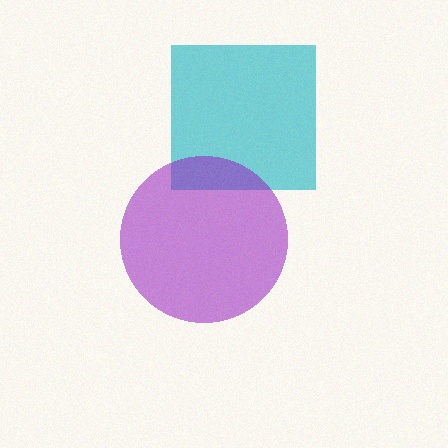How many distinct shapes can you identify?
There are 2 distinct shapes: a cyan square, a purple circle.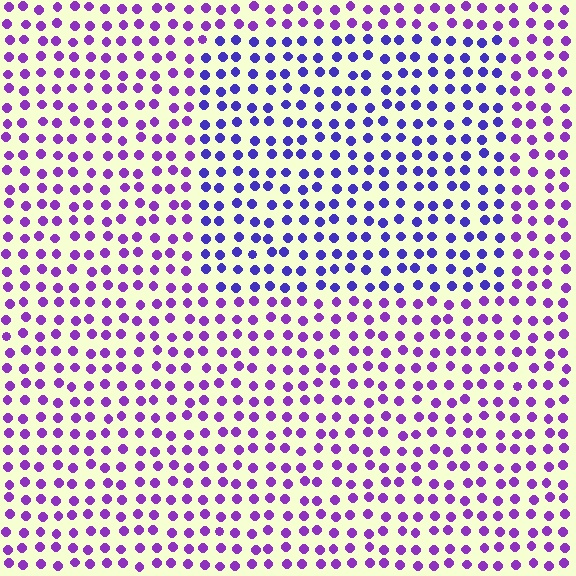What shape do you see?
I see a rectangle.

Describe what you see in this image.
The image is filled with small purple elements in a uniform arrangement. A rectangle-shaped region is visible where the elements are tinted to a slightly different hue, forming a subtle color boundary.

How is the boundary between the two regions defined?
The boundary is defined purely by a slight shift in hue (about 32 degrees). Spacing, size, and orientation are identical on both sides.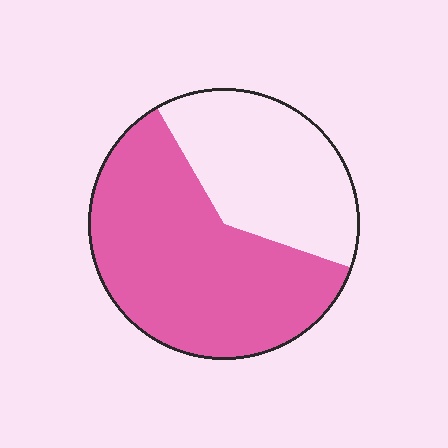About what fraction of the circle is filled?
About five eighths (5/8).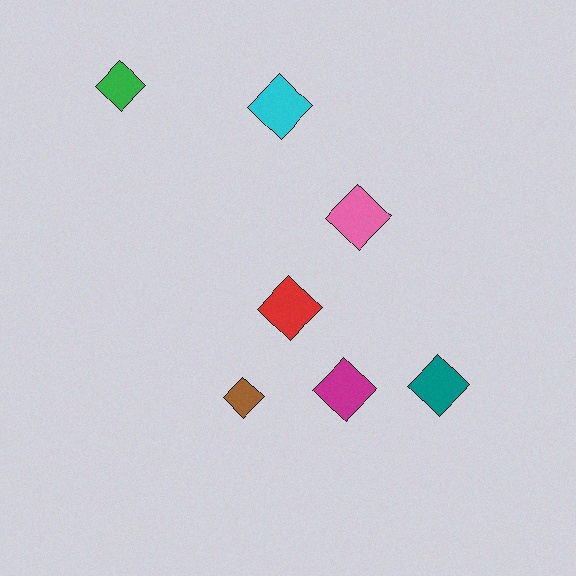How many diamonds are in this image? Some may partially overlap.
There are 7 diamonds.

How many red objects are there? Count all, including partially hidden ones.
There is 1 red object.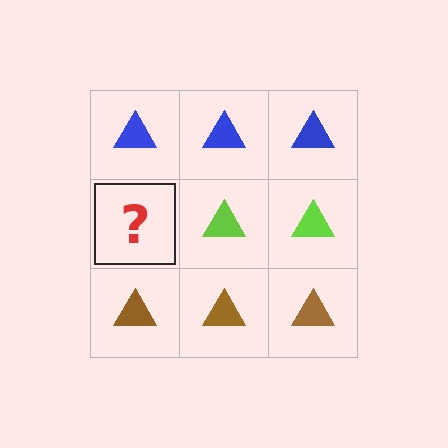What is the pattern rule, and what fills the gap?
The rule is that each row has a consistent color. The gap should be filled with a lime triangle.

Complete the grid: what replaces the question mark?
The question mark should be replaced with a lime triangle.